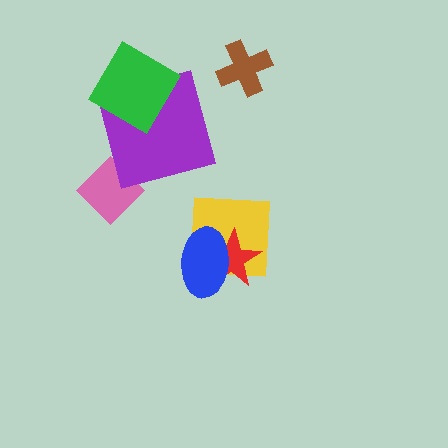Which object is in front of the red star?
The blue ellipse is in front of the red star.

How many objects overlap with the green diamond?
1 object overlaps with the green diamond.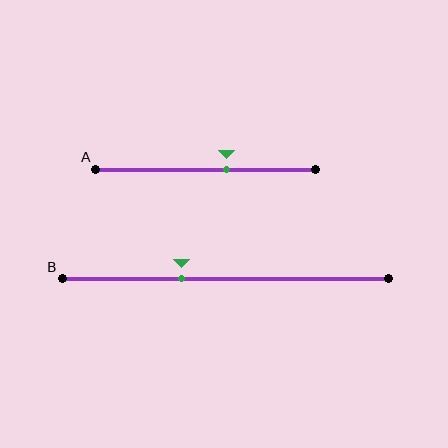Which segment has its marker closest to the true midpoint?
Segment A has its marker closest to the true midpoint.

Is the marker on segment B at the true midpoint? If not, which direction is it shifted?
No, the marker on segment B is shifted to the left by about 13% of the segment length.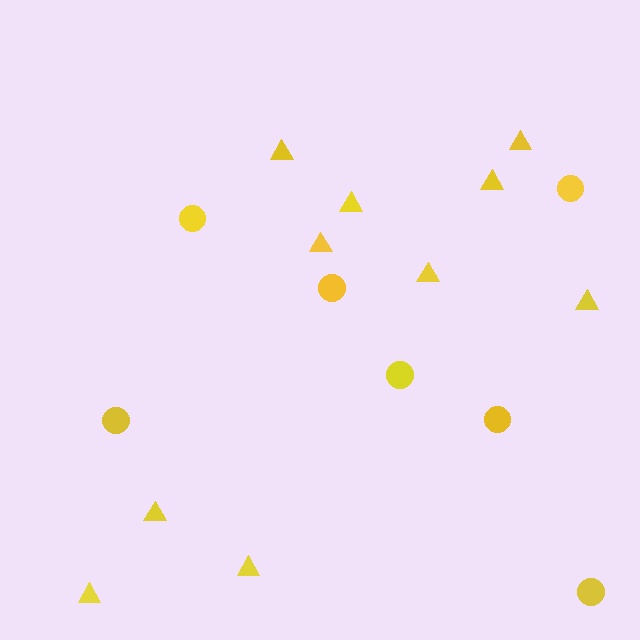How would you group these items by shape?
There are 2 groups: one group of triangles (10) and one group of circles (7).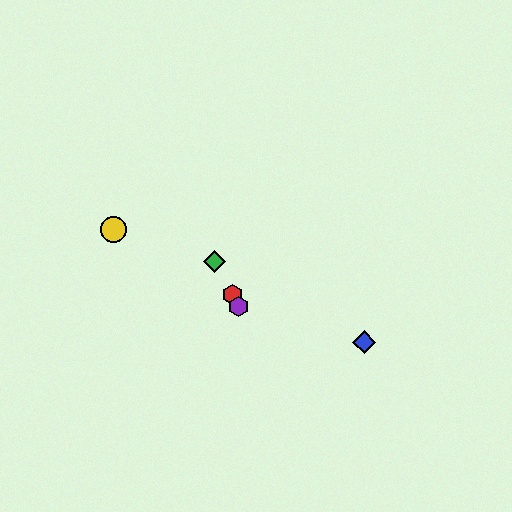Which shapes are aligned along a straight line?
The red hexagon, the green diamond, the purple hexagon are aligned along a straight line.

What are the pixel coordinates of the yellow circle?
The yellow circle is at (113, 229).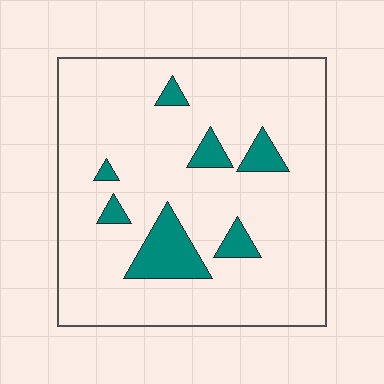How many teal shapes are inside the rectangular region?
7.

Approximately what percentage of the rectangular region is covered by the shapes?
Approximately 10%.